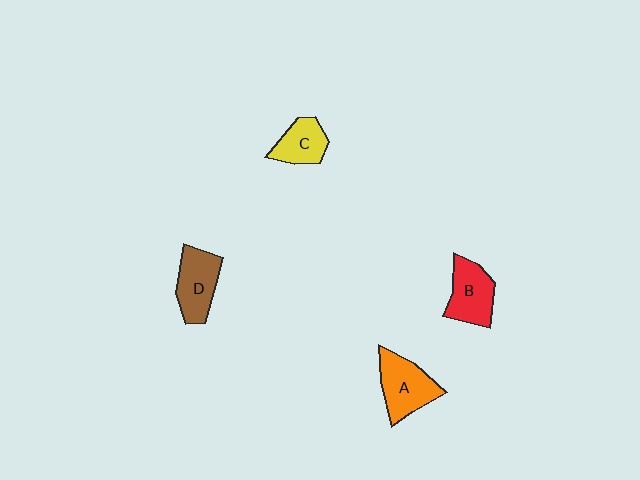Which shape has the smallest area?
Shape C (yellow).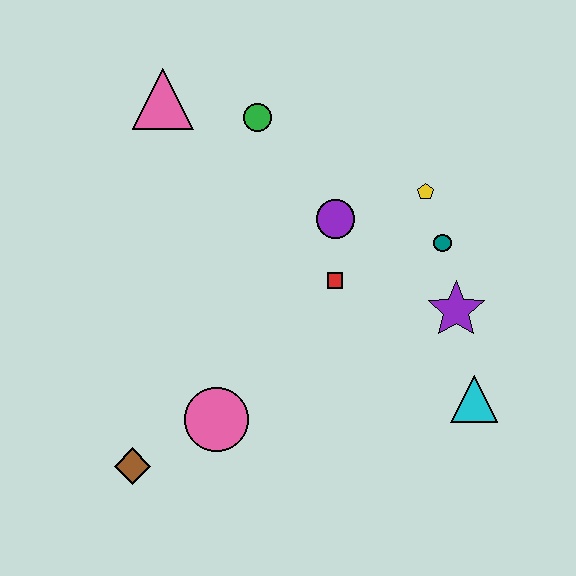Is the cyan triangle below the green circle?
Yes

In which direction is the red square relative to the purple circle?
The red square is below the purple circle.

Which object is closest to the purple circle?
The red square is closest to the purple circle.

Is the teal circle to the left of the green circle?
No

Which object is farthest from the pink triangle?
The cyan triangle is farthest from the pink triangle.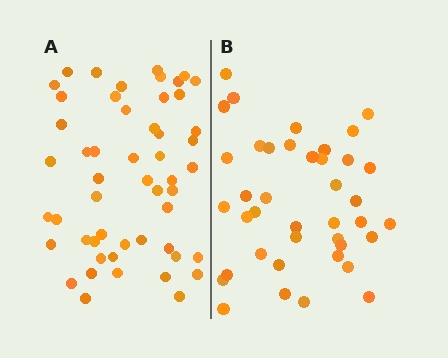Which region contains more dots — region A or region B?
Region A (the left region) has more dots.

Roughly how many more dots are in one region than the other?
Region A has roughly 12 or so more dots than region B.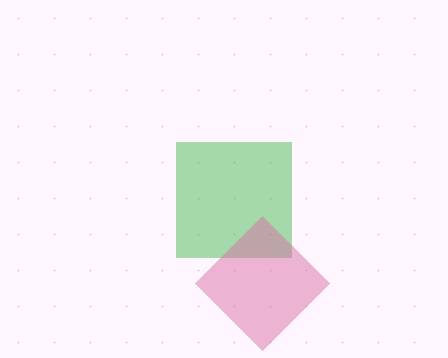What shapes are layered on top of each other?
The layered shapes are: a green square, a pink diamond.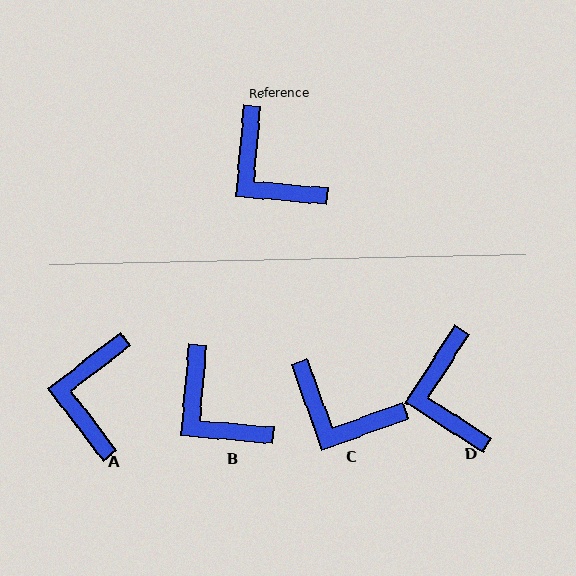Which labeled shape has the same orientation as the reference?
B.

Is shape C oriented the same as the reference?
No, it is off by about 25 degrees.